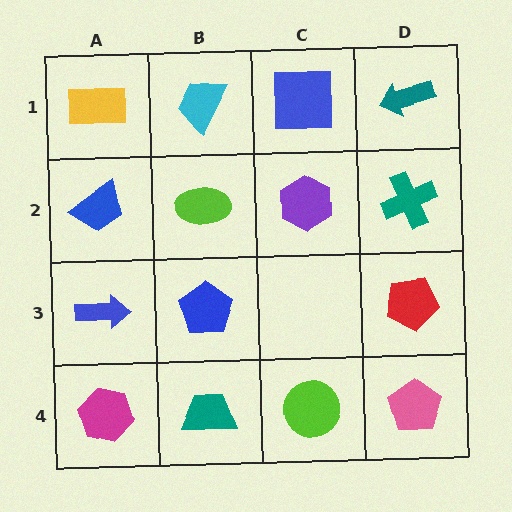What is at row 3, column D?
A red pentagon.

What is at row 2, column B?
A lime ellipse.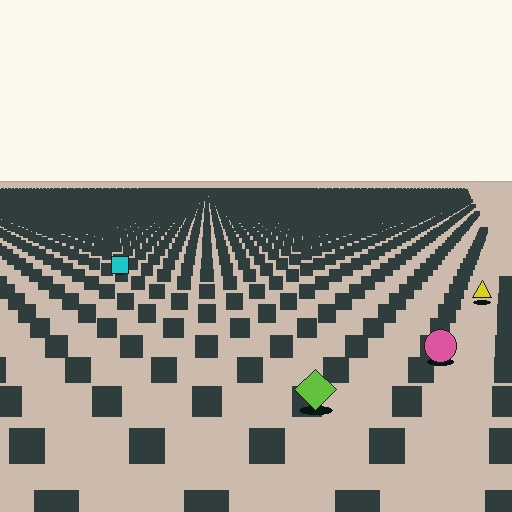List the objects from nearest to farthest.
From nearest to farthest: the lime diamond, the pink circle, the yellow triangle, the cyan square.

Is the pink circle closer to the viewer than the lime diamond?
No. The lime diamond is closer — you can tell from the texture gradient: the ground texture is coarser near it.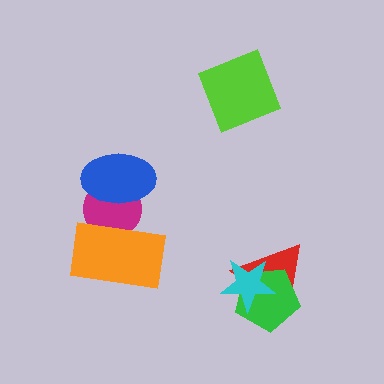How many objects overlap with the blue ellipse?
1 object overlaps with the blue ellipse.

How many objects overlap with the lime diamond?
0 objects overlap with the lime diamond.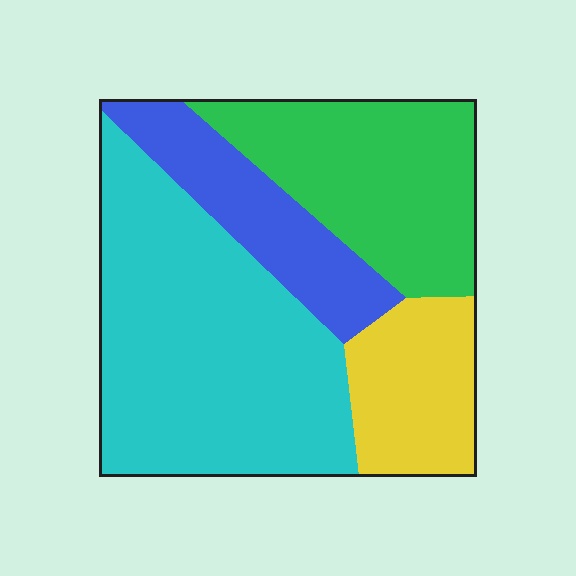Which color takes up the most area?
Cyan, at roughly 45%.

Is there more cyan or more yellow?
Cyan.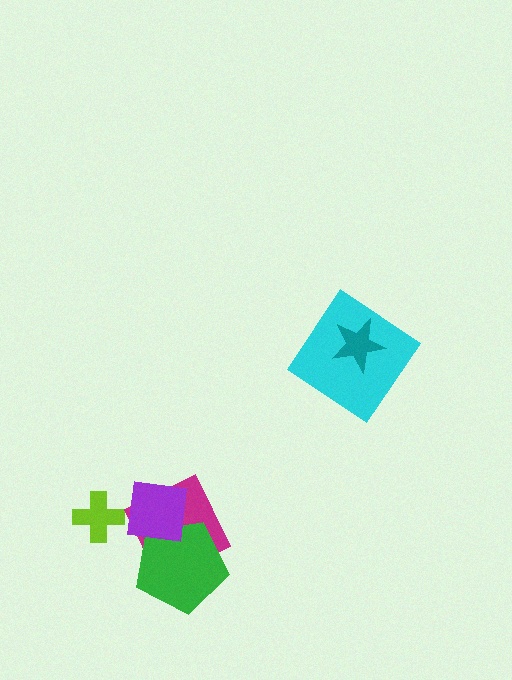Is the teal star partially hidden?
No, no other shape covers it.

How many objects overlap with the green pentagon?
2 objects overlap with the green pentagon.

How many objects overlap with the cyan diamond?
1 object overlaps with the cyan diamond.